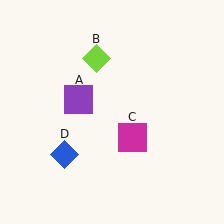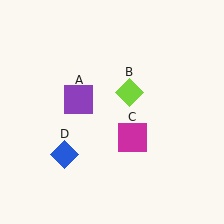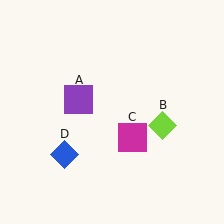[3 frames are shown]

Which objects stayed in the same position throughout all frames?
Purple square (object A) and magenta square (object C) and blue diamond (object D) remained stationary.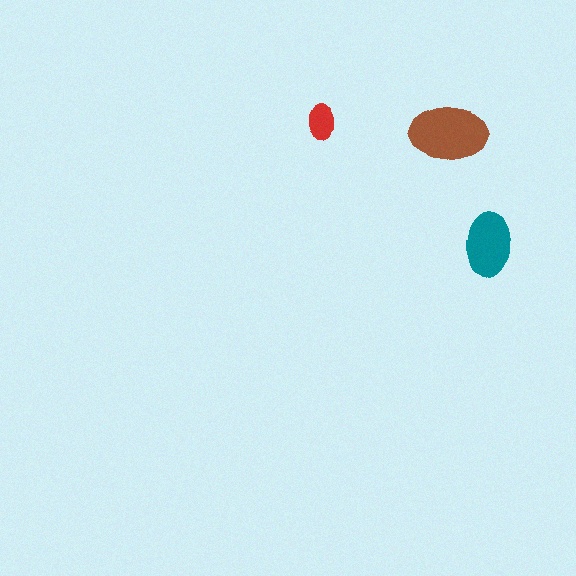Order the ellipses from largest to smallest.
the brown one, the teal one, the red one.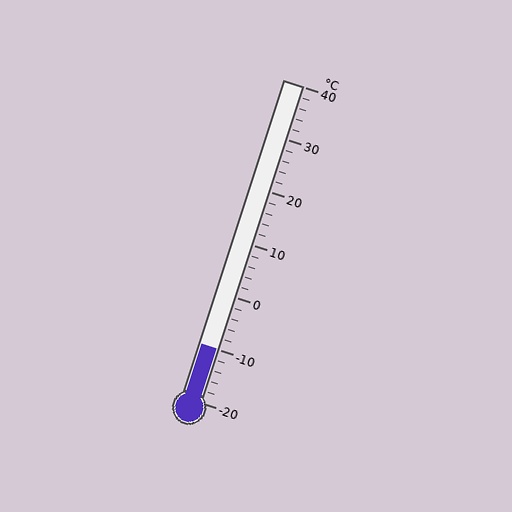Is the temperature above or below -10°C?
The temperature is at -10°C.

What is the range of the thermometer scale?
The thermometer scale ranges from -20°C to 40°C.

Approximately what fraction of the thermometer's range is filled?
The thermometer is filled to approximately 15% of its range.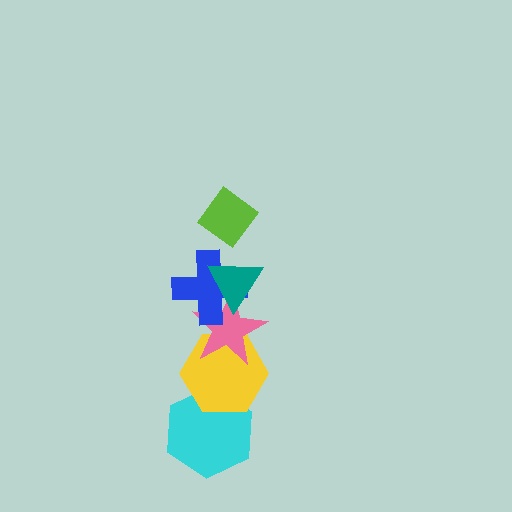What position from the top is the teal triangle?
The teal triangle is 2nd from the top.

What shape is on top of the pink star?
The blue cross is on top of the pink star.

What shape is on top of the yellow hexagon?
The pink star is on top of the yellow hexagon.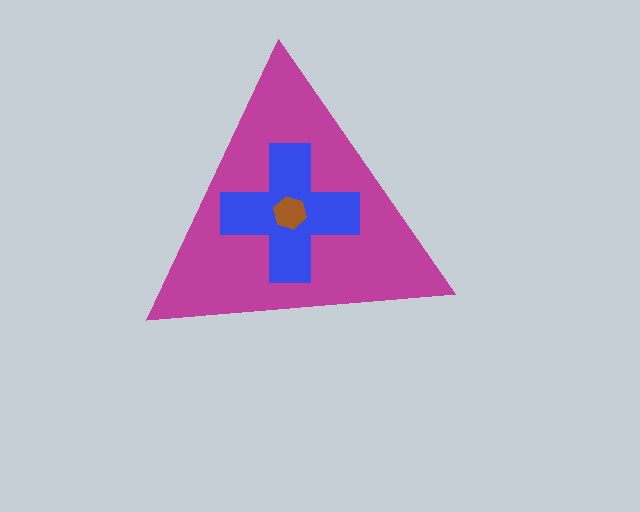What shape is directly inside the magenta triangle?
The blue cross.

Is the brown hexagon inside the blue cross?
Yes.